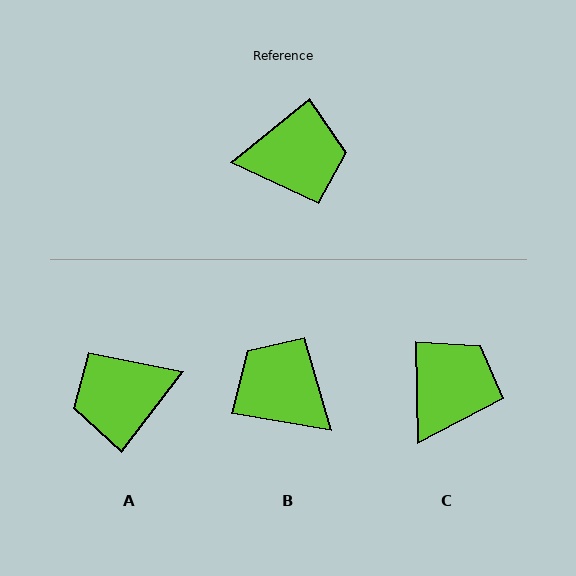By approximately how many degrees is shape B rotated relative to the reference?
Approximately 131 degrees counter-clockwise.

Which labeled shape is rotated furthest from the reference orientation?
A, about 166 degrees away.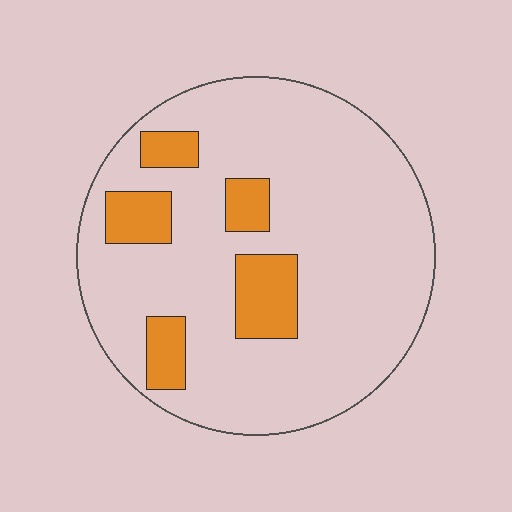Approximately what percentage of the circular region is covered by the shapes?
Approximately 15%.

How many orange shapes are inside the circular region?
5.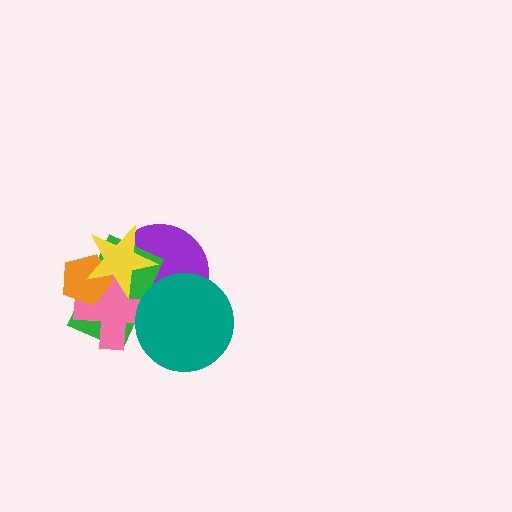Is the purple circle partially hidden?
Yes, it is partially covered by another shape.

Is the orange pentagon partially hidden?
Yes, it is partially covered by another shape.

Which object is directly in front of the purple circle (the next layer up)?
The green rectangle is directly in front of the purple circle.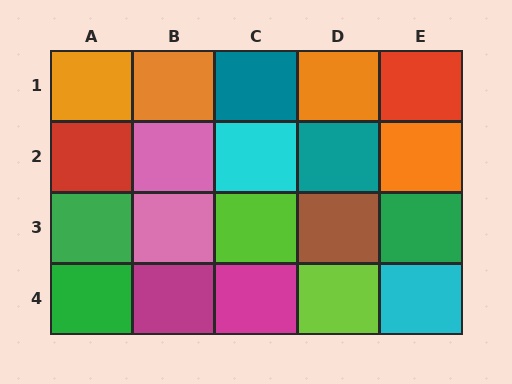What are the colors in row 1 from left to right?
Orange, orange, teal, orange, red.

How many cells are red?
2 cells are red.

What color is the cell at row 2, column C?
Cyan.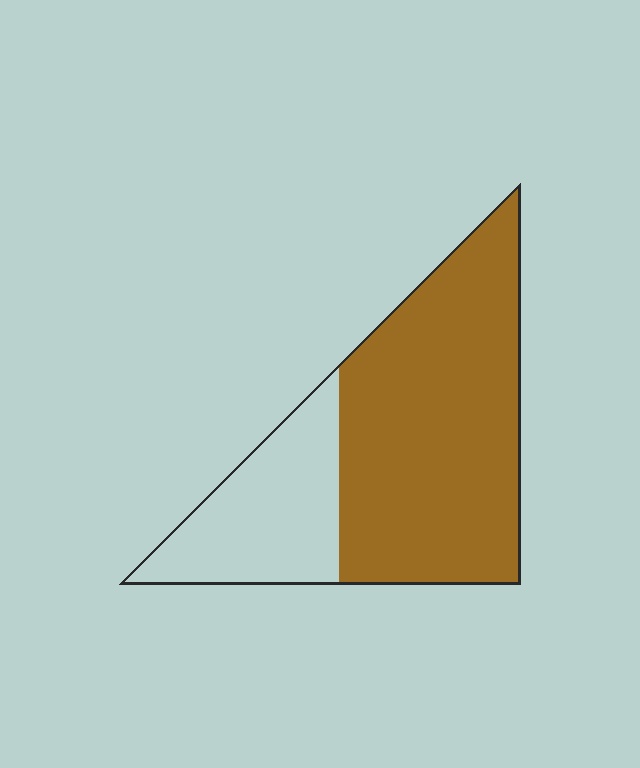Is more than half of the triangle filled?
Yes.